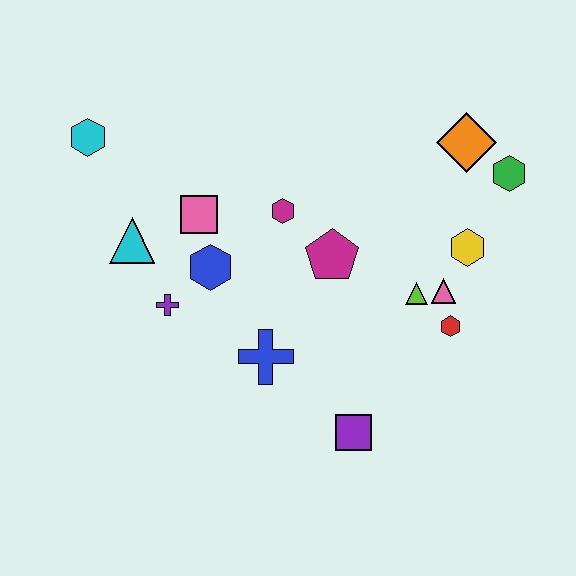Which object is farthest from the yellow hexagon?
The cyan hexagon is farthest from the yellow hexagon.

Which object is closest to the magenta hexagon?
The magenta pentagon is closest to the magenta hexagon.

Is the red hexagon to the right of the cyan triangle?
Yes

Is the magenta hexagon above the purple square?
Yes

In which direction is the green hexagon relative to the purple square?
The green hexagon is above the purple square.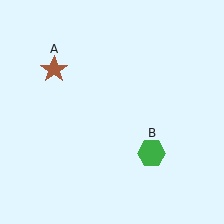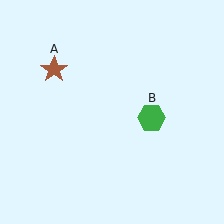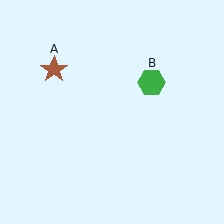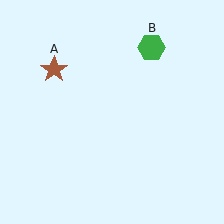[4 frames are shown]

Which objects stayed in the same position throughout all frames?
Brown star (object A) remained stationary.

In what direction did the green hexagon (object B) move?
The green hexagon (object B) moved up.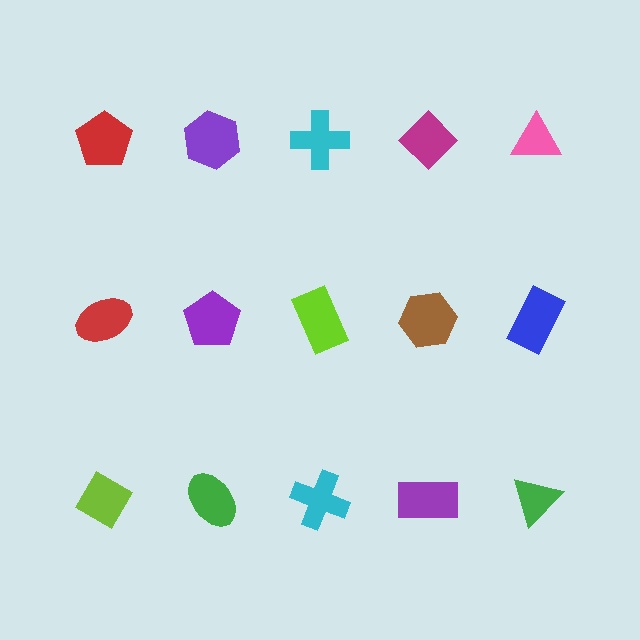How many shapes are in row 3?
5 shapes.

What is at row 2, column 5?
A blue rectangle.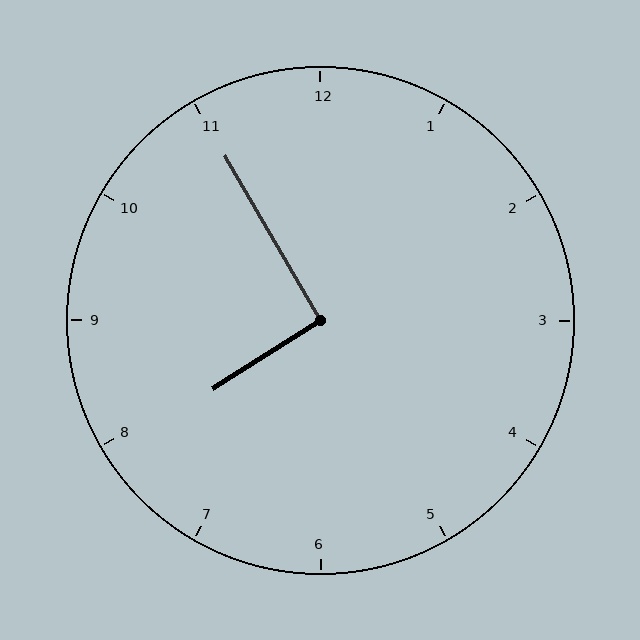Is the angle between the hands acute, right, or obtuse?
It is right.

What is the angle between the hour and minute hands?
Approximately 92 degrees.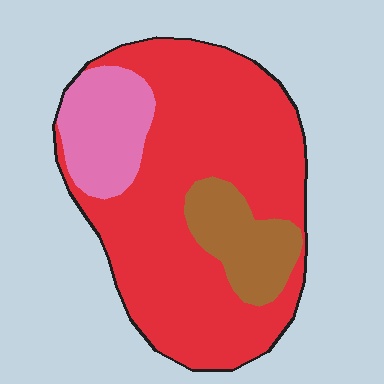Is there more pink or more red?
Red.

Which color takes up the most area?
Red, at roughly 70%.